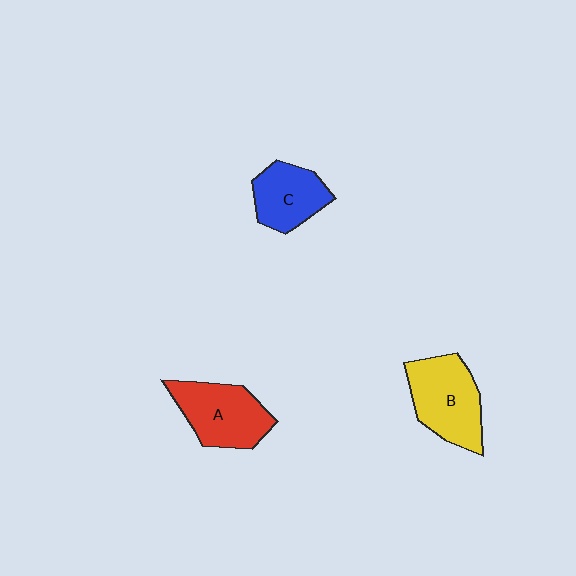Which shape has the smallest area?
Shape C (blue).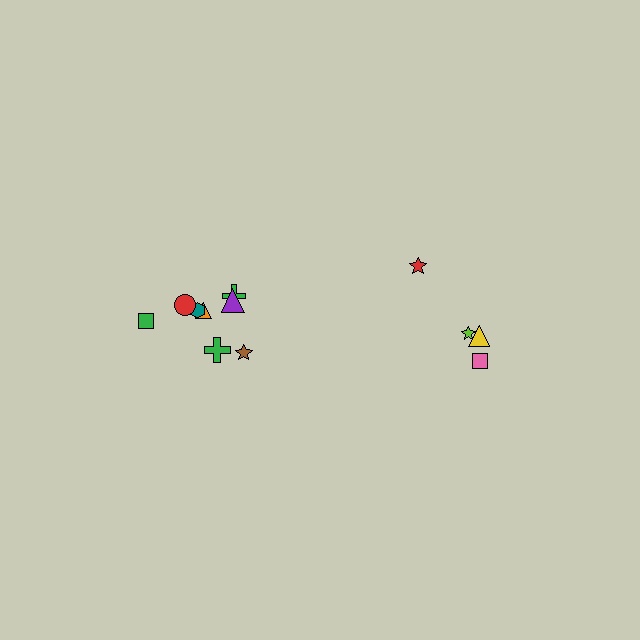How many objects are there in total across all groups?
There are 12 objects.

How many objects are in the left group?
There are 8 objects.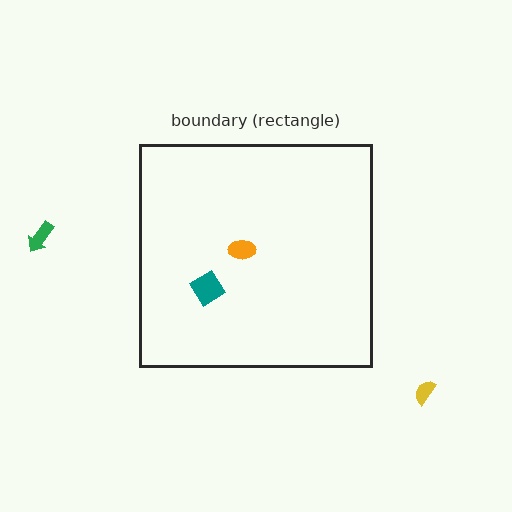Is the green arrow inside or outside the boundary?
Outside.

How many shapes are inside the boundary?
2 inside, 2 outside.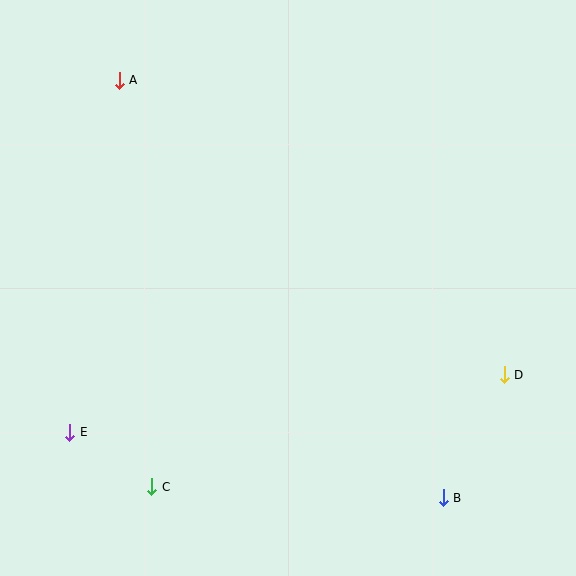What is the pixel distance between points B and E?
The distance between B and E is 379 pixels.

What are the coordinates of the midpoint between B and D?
The midpoint between B and D is at (474, 436).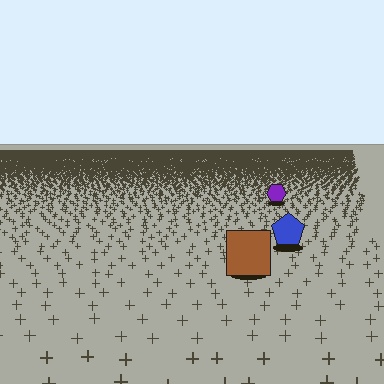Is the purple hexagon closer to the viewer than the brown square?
No. The brown square is closer — you can tell from the texture gradient: the ground texture is coarser near it.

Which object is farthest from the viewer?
The purple hexagon is farthest from the viewer. It appears smaller and the ground texture around it is denser.